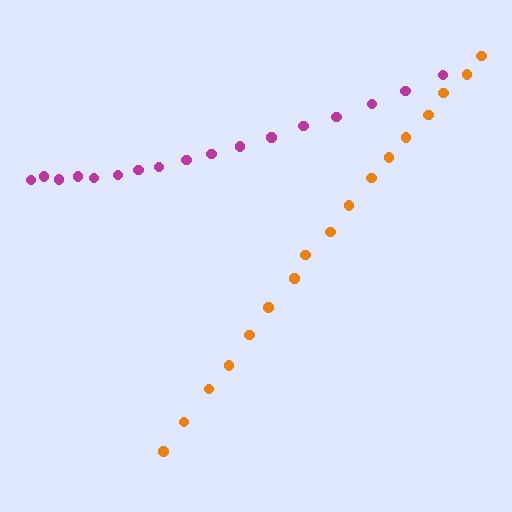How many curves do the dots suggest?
There are 2 distinct paths.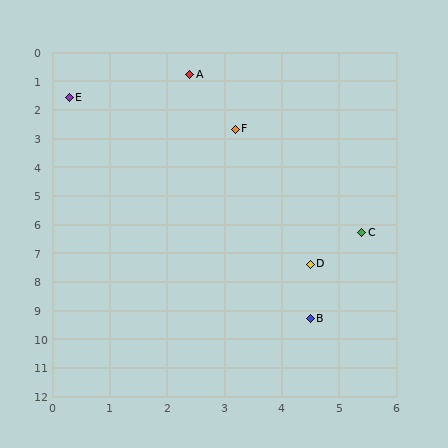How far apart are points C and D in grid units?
Points C and D are about 1.4 grid units apart.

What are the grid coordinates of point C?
Point C is at approximately (5.4, 6.3).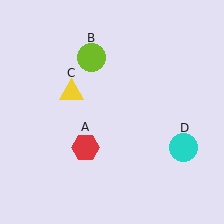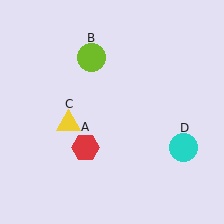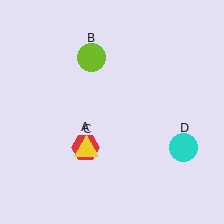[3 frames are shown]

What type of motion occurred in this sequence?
The yellow triangle (object C) rotated counterclockwise around the center of the scene.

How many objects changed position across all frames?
1 object changed position: yellow triangle (object C).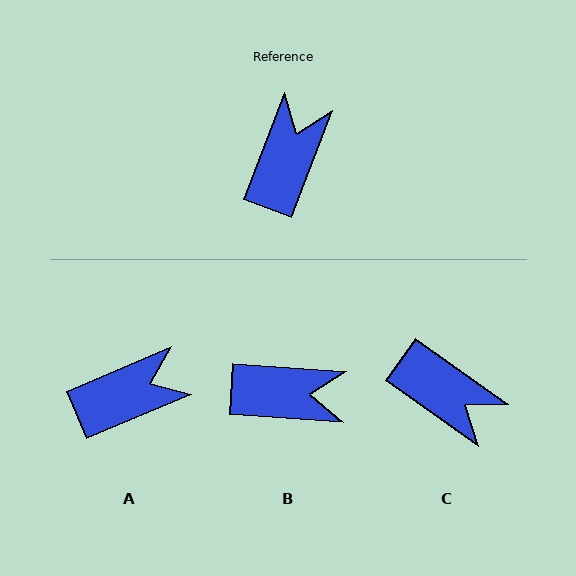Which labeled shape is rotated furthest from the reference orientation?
C, about 105 degrees away.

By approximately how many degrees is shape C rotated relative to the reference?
Approximately 105 degrees clockwise.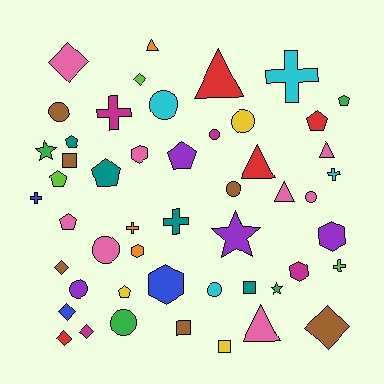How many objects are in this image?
There are 50 objects.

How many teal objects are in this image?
There are 4 teal objects.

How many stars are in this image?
There are 3 stars.